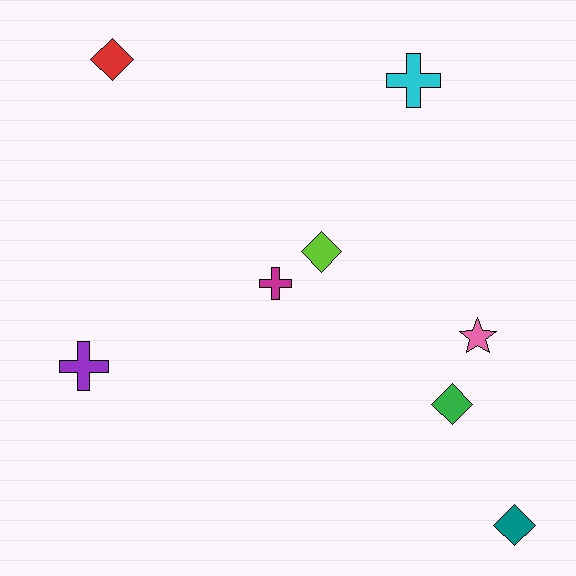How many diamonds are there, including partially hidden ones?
There are 4 diamonds.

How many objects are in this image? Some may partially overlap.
There are 8 objects.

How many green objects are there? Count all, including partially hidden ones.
There is 1 green object.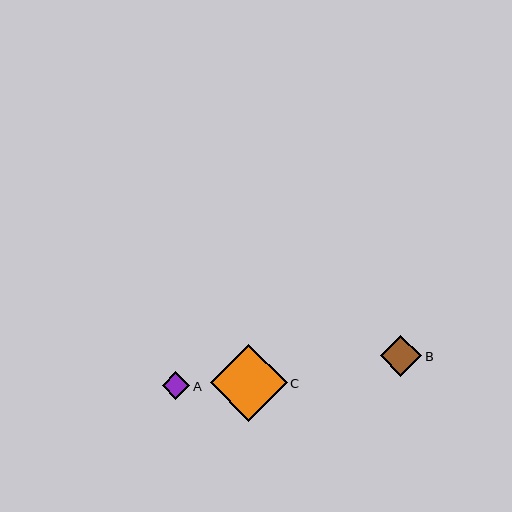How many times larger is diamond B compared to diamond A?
Diamond B is approximately 1.5 times the size of diamond A.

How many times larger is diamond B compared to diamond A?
Diamond B is approximately 1.5 times the size of diamond A.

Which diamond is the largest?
Diamond C is the largest with a size of approximately 76 pixels.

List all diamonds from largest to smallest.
From largest to smallest: C, B, A.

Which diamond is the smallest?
Diamond A is the smallest with a size of approximately 28 pixels.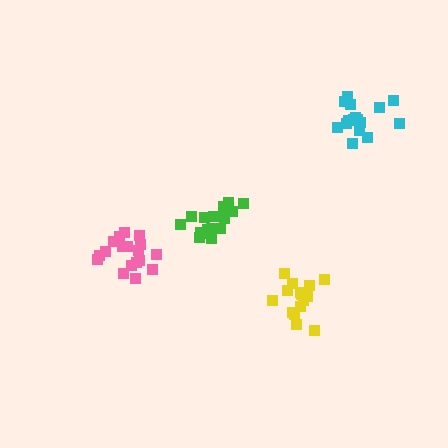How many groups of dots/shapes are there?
There are 4 groups.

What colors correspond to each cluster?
The clusters are colored: yellow, pink, cyan, green.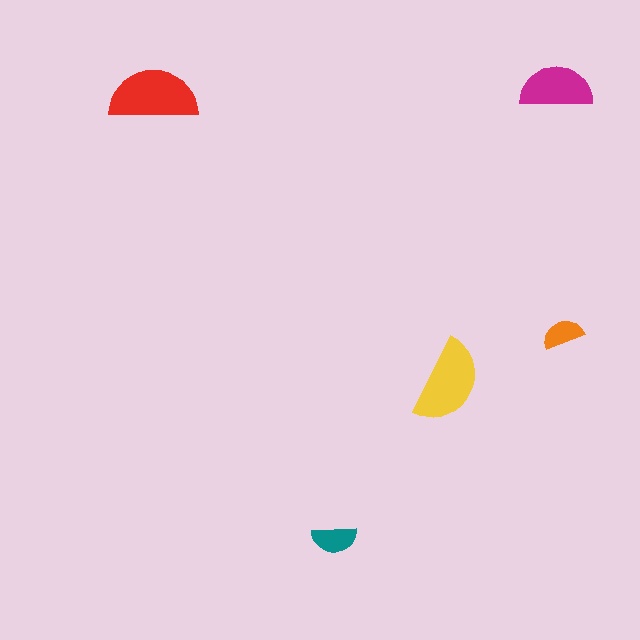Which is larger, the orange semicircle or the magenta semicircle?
The magenta one.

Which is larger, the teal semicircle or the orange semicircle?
The teal one.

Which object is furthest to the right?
The orange semicircle is rightmost.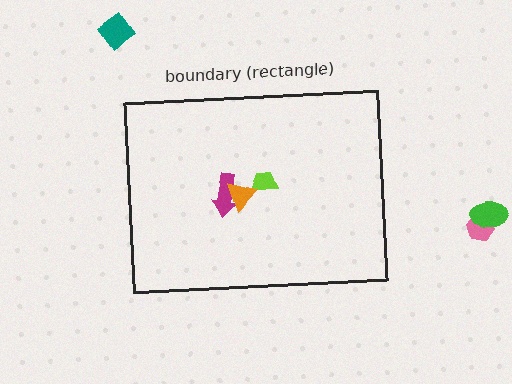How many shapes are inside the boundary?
3 inside, 3 outside.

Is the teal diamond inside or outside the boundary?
Outside.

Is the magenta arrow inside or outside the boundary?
Inside.